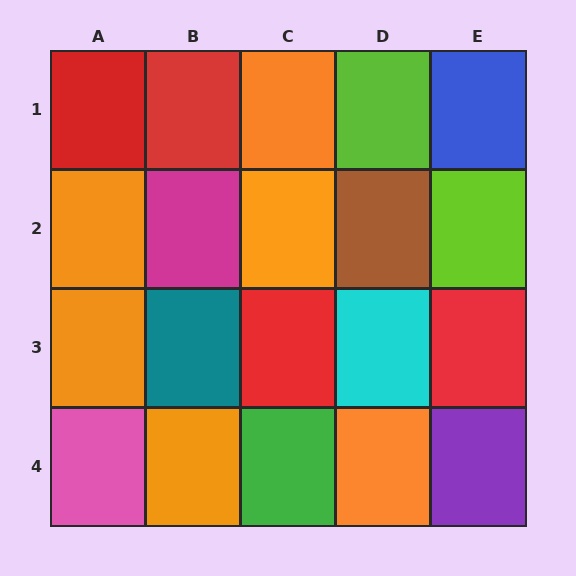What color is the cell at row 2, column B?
Magenta.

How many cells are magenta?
1 cell is magenta.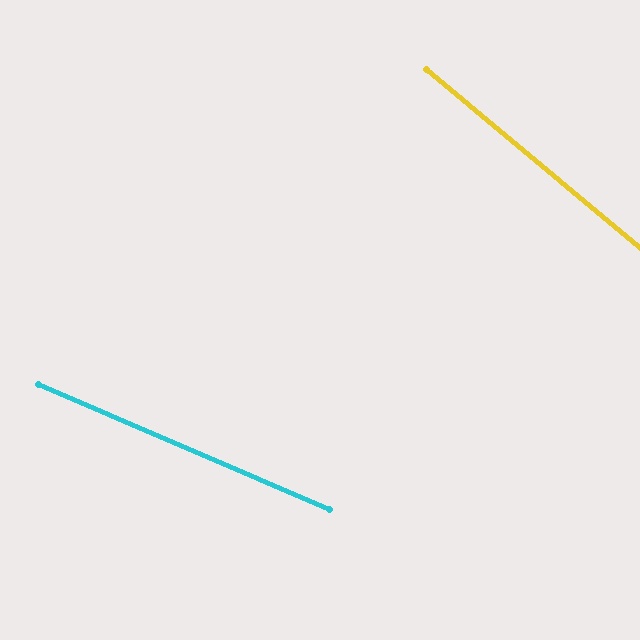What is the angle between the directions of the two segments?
Approximately 16 degrees.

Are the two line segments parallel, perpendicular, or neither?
Neither parallel nor perpendicular — they differ by about 16°.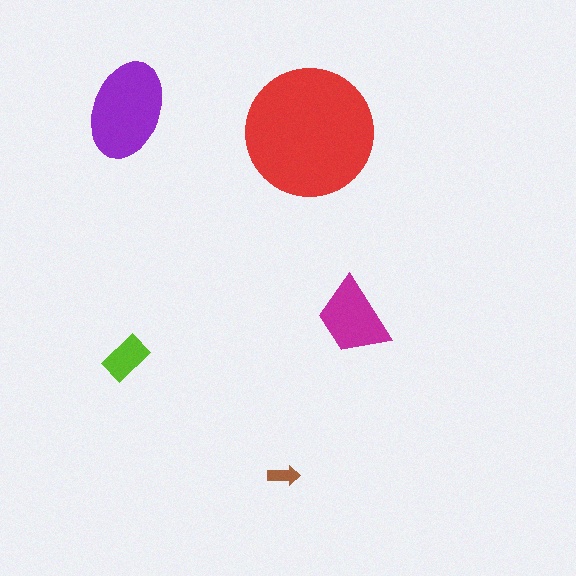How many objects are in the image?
There are 5 objects in the image.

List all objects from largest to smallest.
The red circle, the purple ellipse, the magenta trapezoid, the lime rectangle, the brown arrow.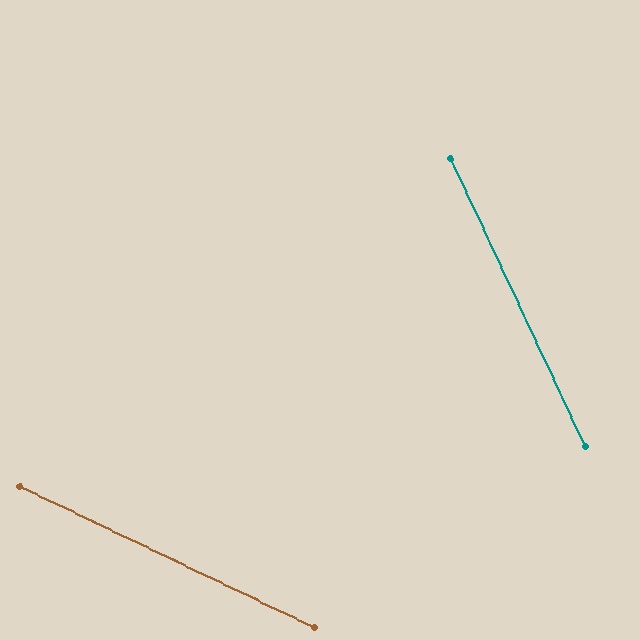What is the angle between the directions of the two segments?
Approximately 39 degrees.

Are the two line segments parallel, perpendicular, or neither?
Neither parallel nor perpendicular — they differ by about 39°.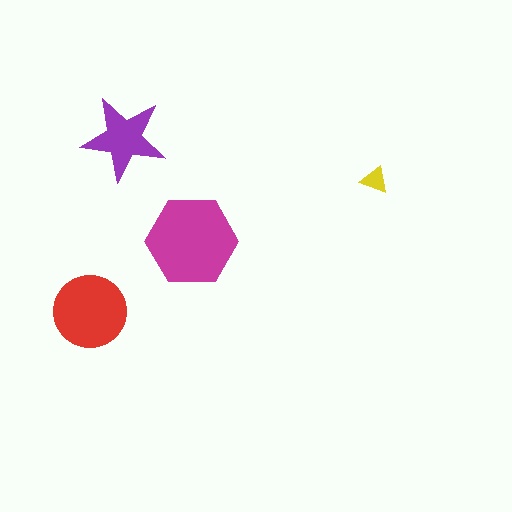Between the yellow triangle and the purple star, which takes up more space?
The purple star.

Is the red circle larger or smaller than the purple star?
Larger.